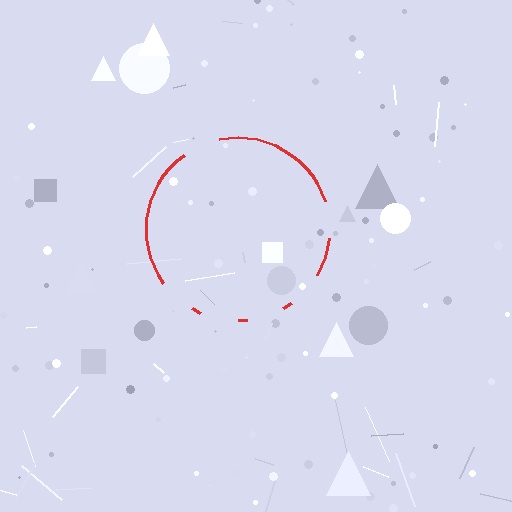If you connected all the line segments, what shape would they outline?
They would outline a circle.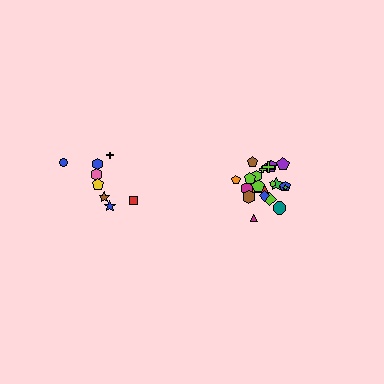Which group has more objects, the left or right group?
The right group.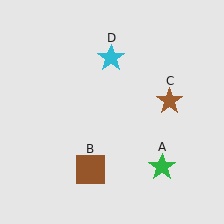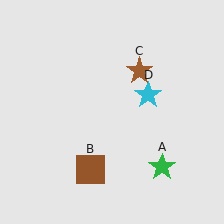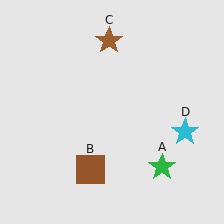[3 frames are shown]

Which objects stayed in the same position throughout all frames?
Green star (object A) and brown square (object B) remained stationary.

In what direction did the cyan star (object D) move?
The cyan star (object D) moved down and to the right.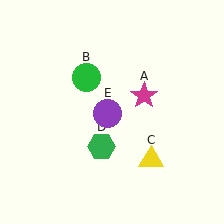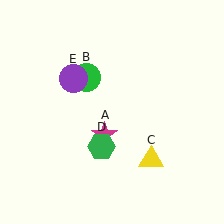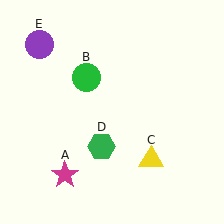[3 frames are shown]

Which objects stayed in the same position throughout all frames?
Green circle (object B) and yellow triangle (object C) and green hexagon (object D) remained stationary.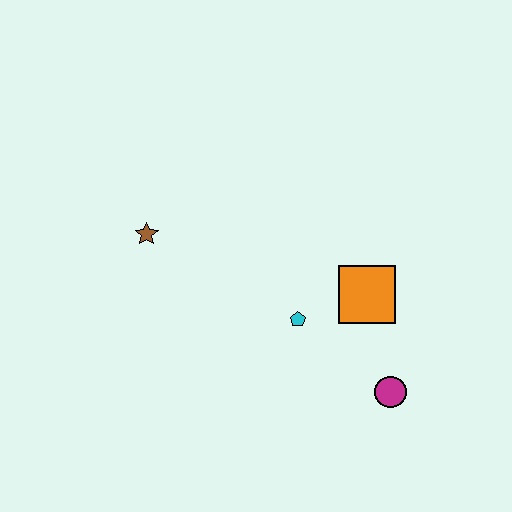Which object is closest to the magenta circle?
The orange square is closest to the magenta circle.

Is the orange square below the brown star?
Yes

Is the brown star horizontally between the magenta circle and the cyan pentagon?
No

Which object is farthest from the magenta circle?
The brown star is farthest from the magenta circle.